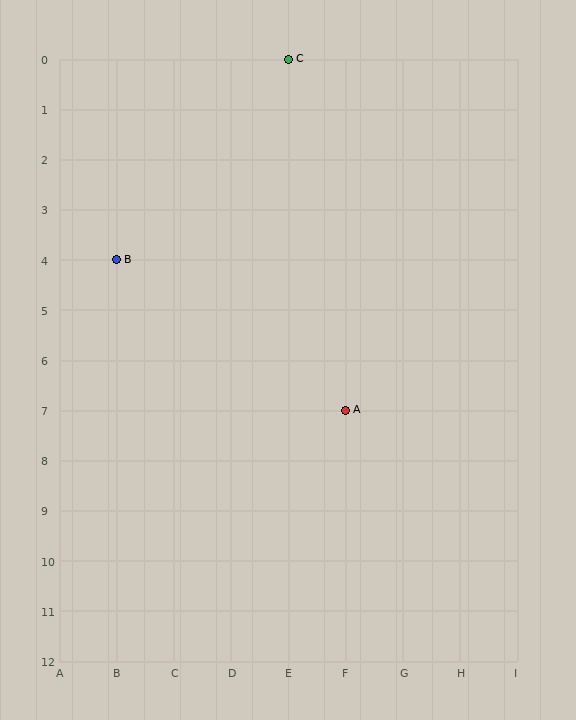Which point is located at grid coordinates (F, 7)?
Point A is at (F, 7).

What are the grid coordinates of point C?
Point C is at grid coordinates (E, 0).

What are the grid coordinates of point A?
Point A is at grid coordinates (F, 7).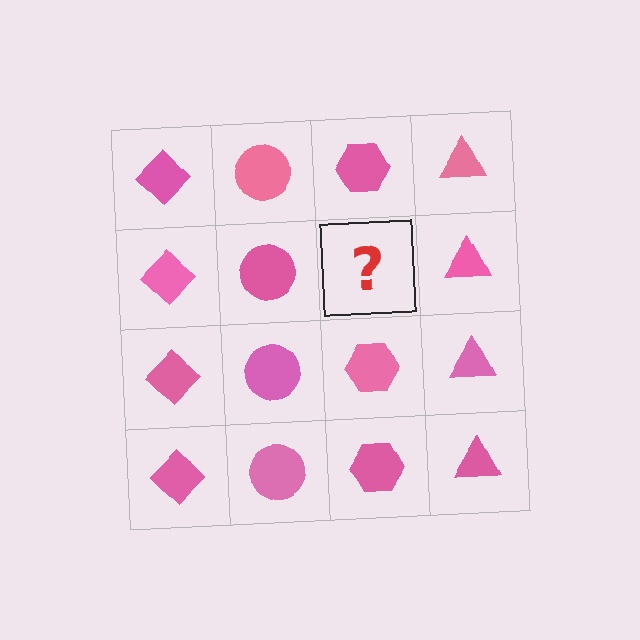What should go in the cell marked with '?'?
The missing cell should contain a pink hexagon.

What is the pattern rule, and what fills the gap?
The rule is that each column has a consistent shape. The gap should be filled with a pink hexagon.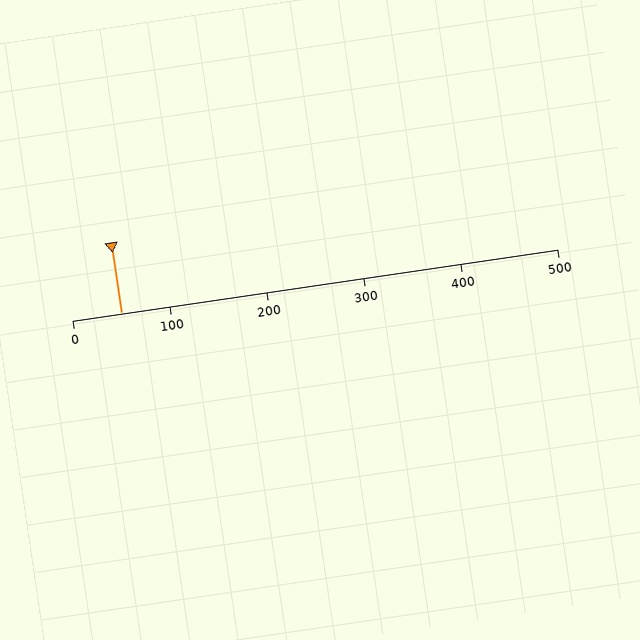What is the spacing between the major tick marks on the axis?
The major ticks are spaced 100 apart.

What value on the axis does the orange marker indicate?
The marker indicates approximately 50.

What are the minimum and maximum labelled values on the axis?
The axis runs from 0 to 500.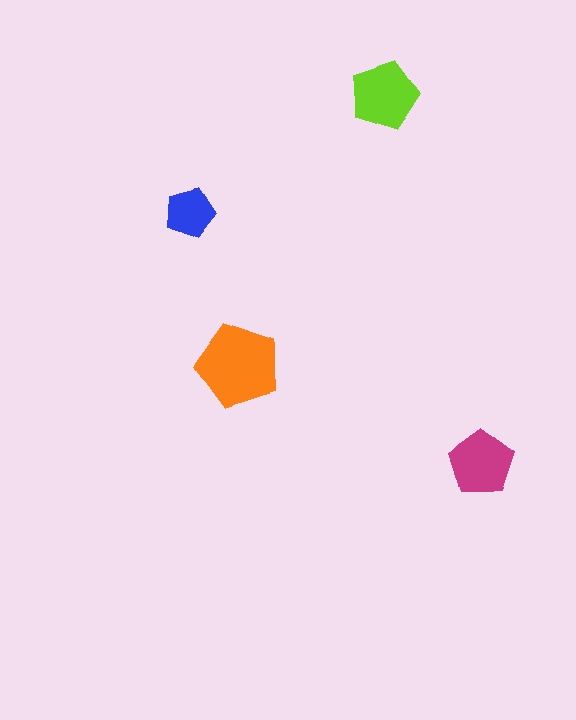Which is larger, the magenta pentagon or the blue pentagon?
The magenta one.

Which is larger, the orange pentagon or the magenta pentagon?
The orange one.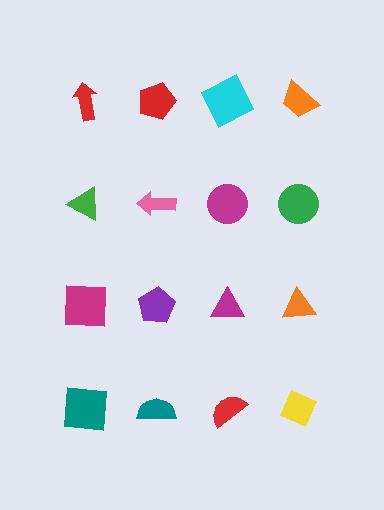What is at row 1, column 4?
An orange trapezoid.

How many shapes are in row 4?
4 shapes.